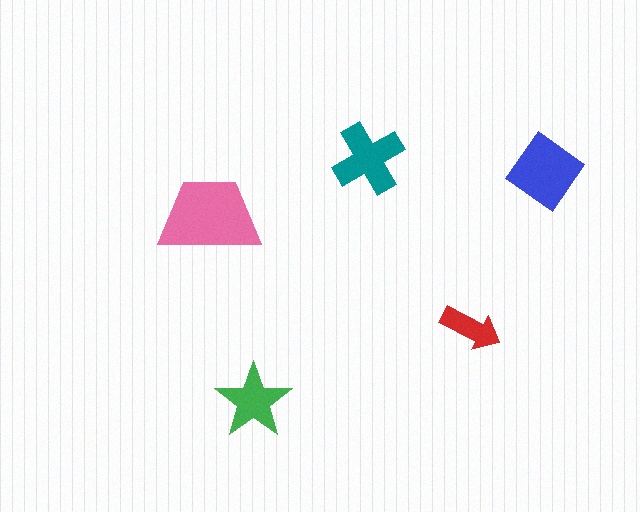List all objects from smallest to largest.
The red arrow, the green star, the teal cross, the blue diamond, the pink trapezoid.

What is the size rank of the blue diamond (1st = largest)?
2nd.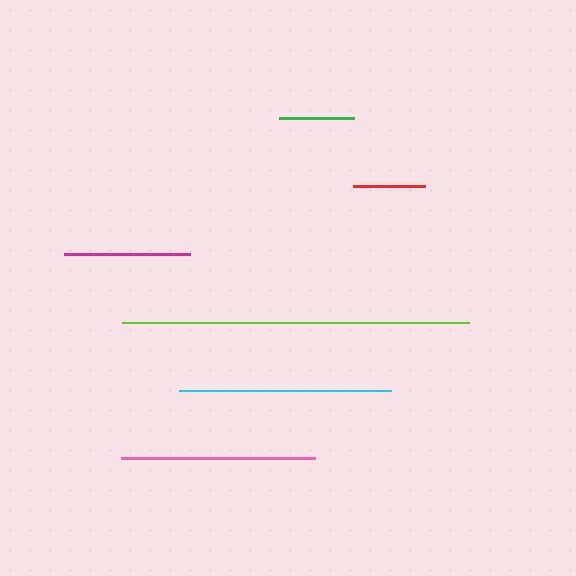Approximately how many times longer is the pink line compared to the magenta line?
The pink line is approximately 1.5 times the length of the magenta line.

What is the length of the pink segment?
The pink segment is approximately 194 pixels long.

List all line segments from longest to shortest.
From longest to shortest: lime, cyan, pink, magenta, green, red.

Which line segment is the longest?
The lime line is the longest at approximately 347 pixels.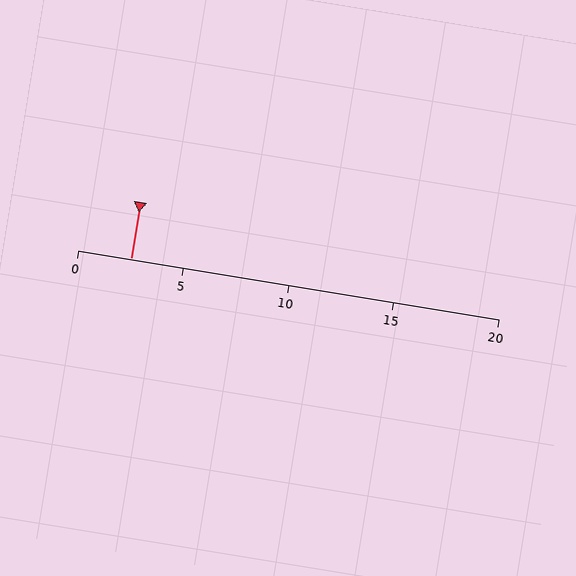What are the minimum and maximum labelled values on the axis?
The axis runs from 0 to 20.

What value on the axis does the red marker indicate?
The marker indicates approximately 2.5.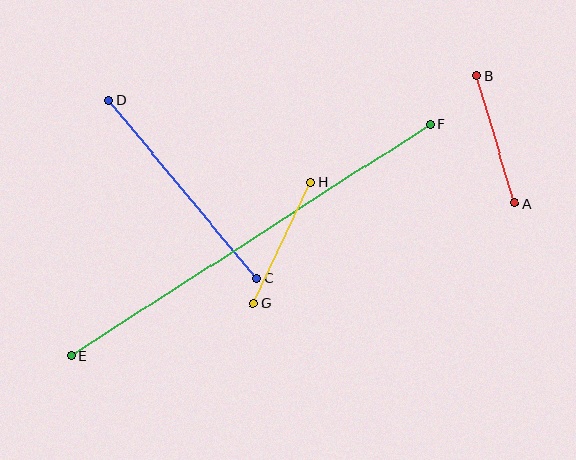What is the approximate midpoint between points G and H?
The midpoint is at approximately (282, 243) pixels.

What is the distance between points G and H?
The distance is approximately 134 pixels.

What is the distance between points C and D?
The distance is approximately 231 pixels.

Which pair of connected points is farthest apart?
Points E and F are farthest apart.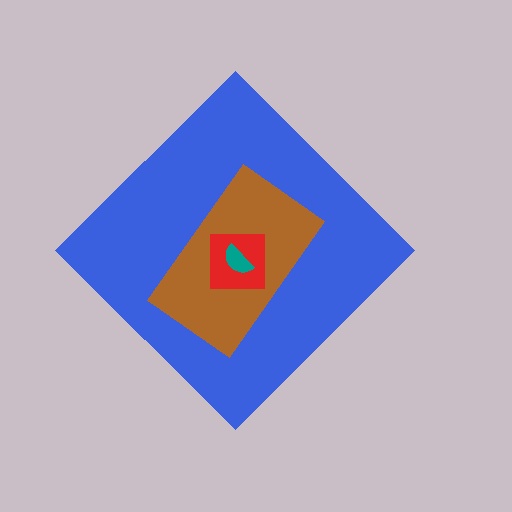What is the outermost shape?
The blue diamond.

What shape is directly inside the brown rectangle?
The red square.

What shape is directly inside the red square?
The teal semicircle.